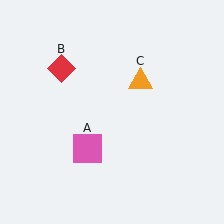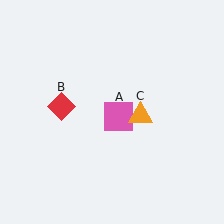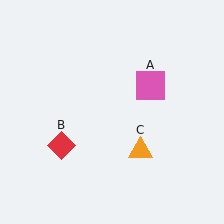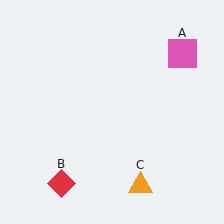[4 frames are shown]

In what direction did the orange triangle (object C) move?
The orange triangle (object C) moved down.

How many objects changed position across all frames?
3 objects changed position: pink square (object A), red diamond (object B), orange triangle (object C).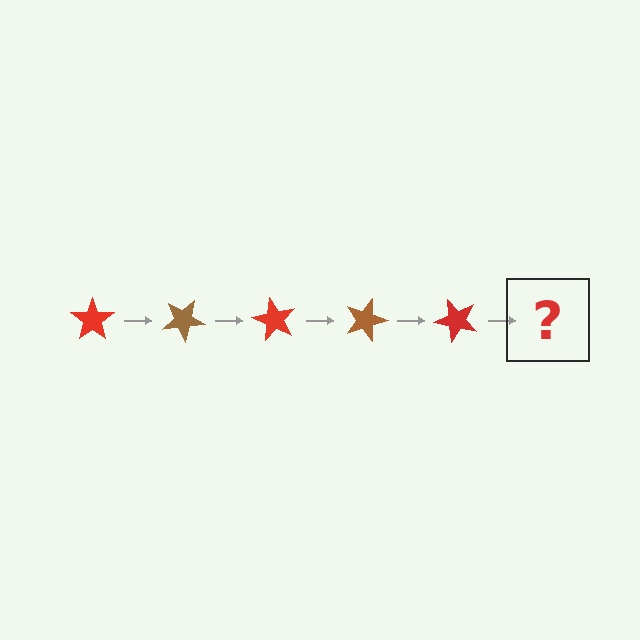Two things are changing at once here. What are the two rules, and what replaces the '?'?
The two rules are that it rotates 30 degrees each step and the color cycles through red and brown. The '?' should be a brown star, rotated 150 degrees from the start.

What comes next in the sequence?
The next element should be a brown star, rotated 150 degrees from the start.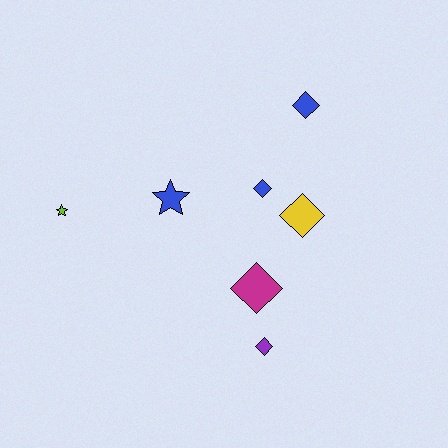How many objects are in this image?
There are 7 objects.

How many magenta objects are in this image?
There is 1 magenta object.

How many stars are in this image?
There are 2 stars.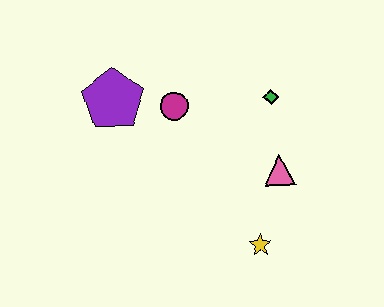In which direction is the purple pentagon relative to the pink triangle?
The purple pentagon is to the left of the pink triangle.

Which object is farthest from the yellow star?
The purple pentagon is farthest from the yellow star.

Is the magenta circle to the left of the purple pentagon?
No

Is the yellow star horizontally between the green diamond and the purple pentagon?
Yes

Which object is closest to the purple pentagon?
The magenta circle is closest to the purple pentagon.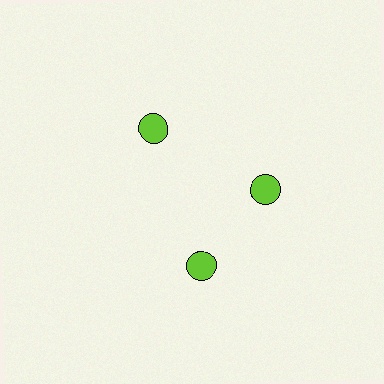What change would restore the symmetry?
The symmetry would be restored by rotating it back into even spacing with its neighbors so that all 3 circles sit at equal angles and equal distance from the center.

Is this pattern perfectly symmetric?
No. The 3 lime circles are arranged in a ring, but one element near the 7 o'clock position is rotated out of alignment along the ring, breaking the 3-fold rotational symmetry.